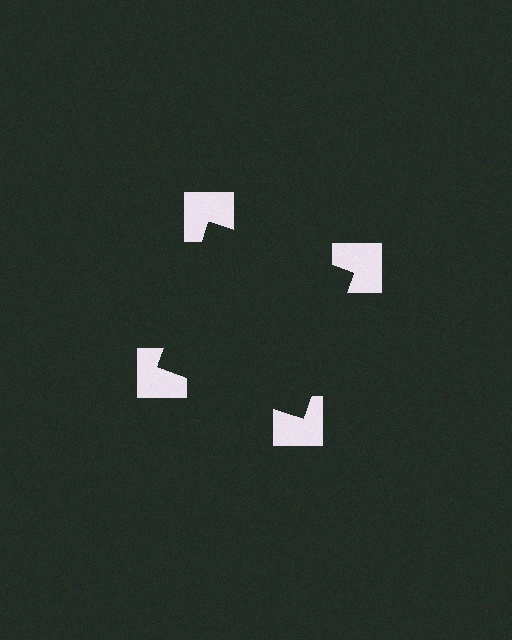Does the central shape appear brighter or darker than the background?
It typically appears slightly darker than the background, even though no actual brightness change is drawn.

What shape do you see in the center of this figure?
An illusory square — its edges are inferred from the aligned wedge cuts in the notched squares, not physically drawn.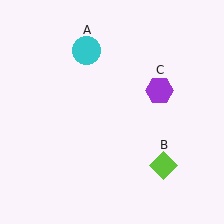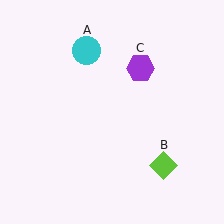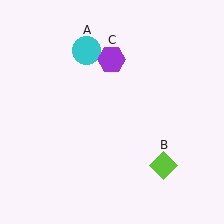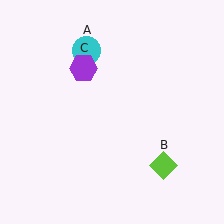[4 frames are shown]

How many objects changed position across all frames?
1 object changed position: purple hexagon (object C).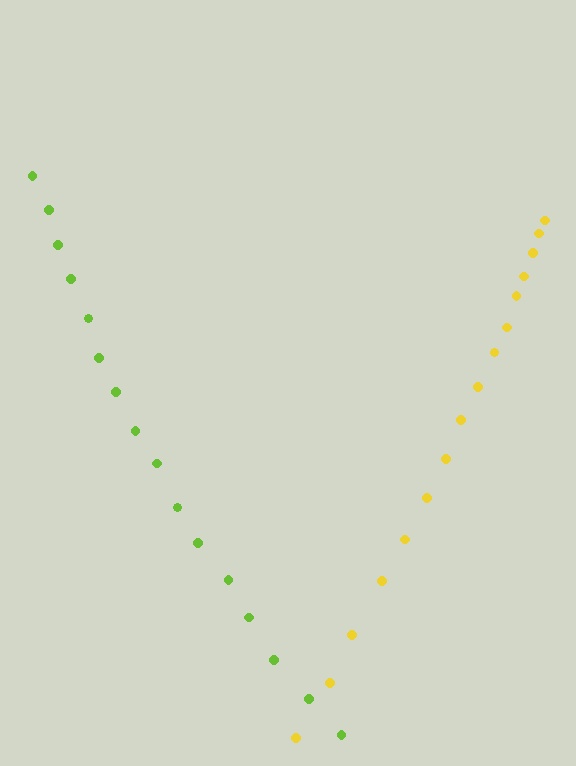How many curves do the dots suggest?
There are 2 distinct paths.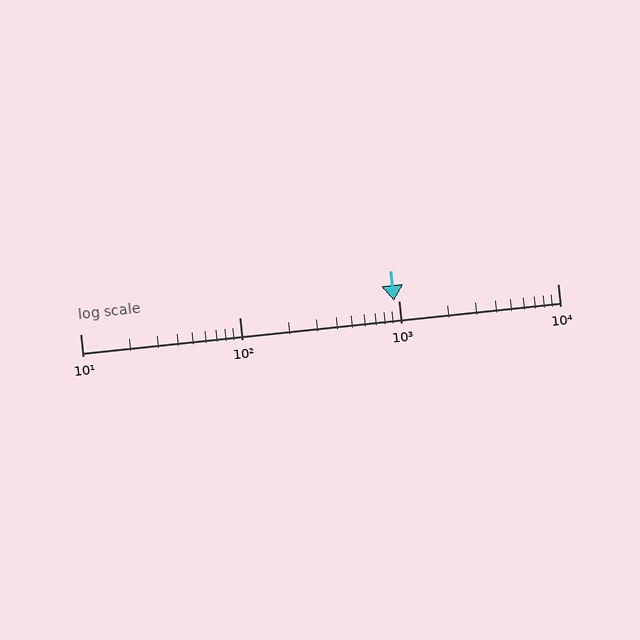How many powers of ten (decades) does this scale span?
The scale spans 3 decades, from 10 to 10000.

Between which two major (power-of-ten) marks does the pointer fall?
The pointer is between 100 and 1000.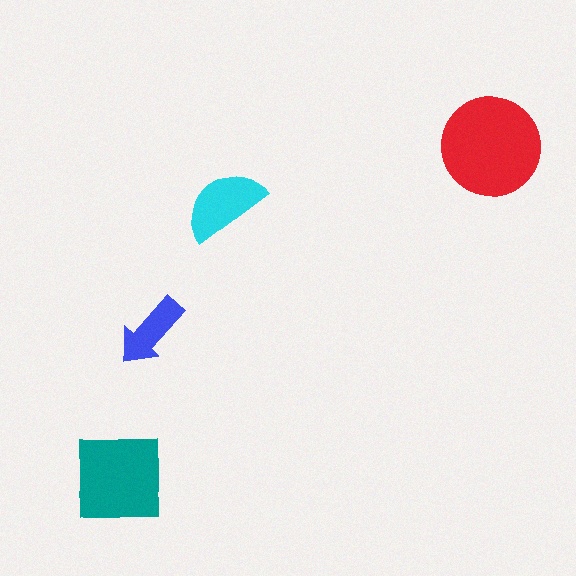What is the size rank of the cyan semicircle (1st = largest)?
3rd.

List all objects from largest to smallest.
The red circle, the teal square, the cyan semicircle, the blue arrow.